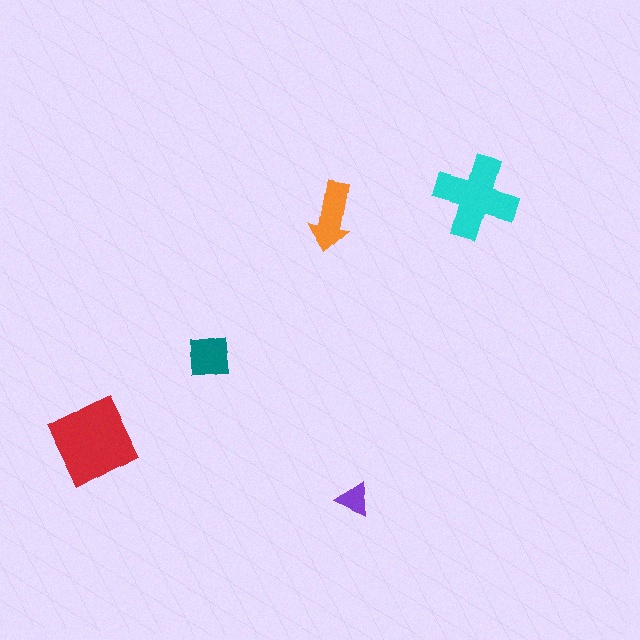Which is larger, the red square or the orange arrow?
The red square.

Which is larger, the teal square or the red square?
The red square.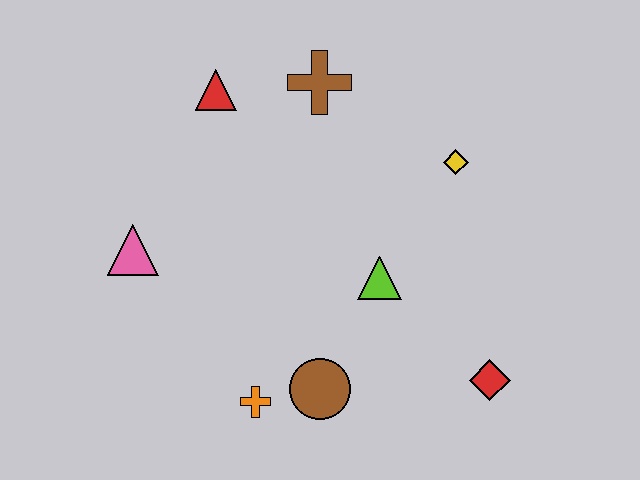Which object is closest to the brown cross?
The red triangle is closest to the brown cross.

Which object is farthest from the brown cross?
The red diamond is farthest from the brown cross.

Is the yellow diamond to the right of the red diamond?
No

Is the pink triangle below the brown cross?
Yes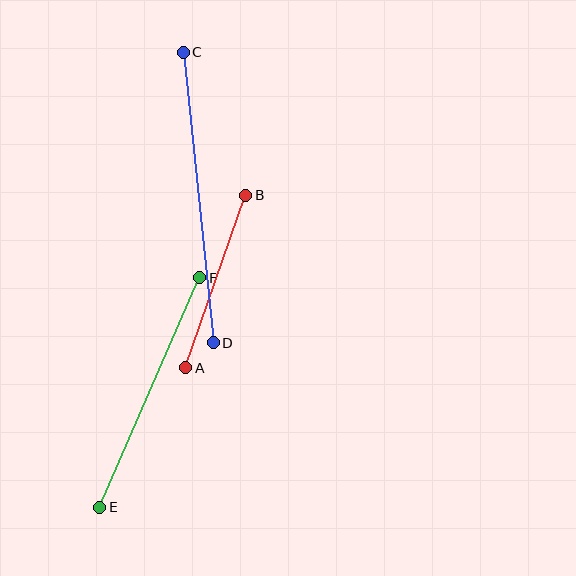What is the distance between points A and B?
The distance is approximately 182 pixels.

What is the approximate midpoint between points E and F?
The midpoint is at approximately (150, 392) pixels.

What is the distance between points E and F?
The distance is approximately 250 pixels.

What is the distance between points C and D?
The distance is approximately 292 pixels.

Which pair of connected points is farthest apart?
Points C and D are farthest apart.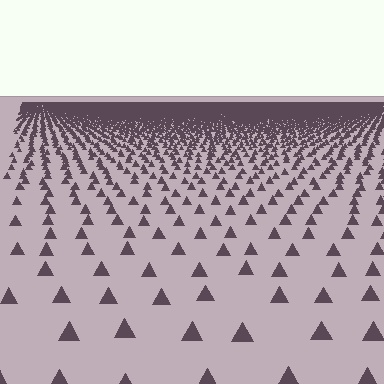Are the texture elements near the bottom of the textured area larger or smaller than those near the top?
Larger. Near the bottom, elements are closer to the viewer and appear at a bigger on-screen size.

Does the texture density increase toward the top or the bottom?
Density increases toward the top.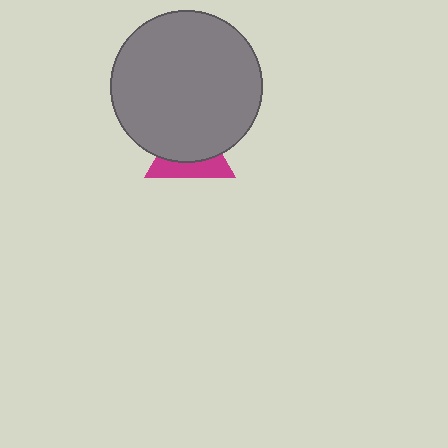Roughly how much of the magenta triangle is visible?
A small part of it is visible (roughly 39%).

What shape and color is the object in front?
The object in front is a gray circle.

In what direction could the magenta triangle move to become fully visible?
The magenta triangle could move down. That would shift it out from behind the gray circle entirely.